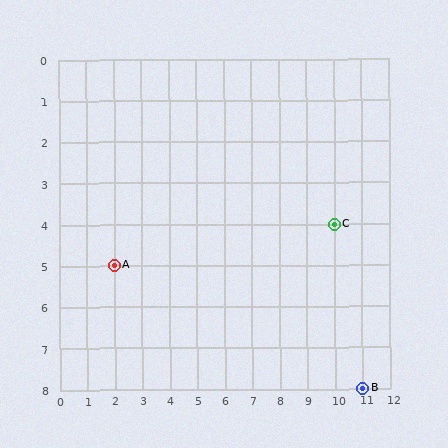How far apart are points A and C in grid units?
Points A and C are 8 columns and 1 row apart (about 8.1 grid units diagonally).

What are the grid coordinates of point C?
Point C is at grid coordinates (10, 4).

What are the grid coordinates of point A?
Point A is at grid coordinates (2, 5).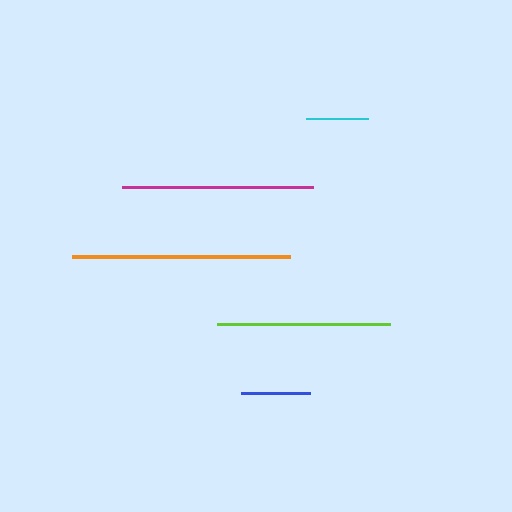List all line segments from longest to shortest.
From longest to shortest: orange, magenta, lime, blue, cyan.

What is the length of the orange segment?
The orange segment is approximately 218 pixels long.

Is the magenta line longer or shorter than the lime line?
The magenta line is longer than the lime line.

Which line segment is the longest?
The orange line is the longest at approximately 218 pixels.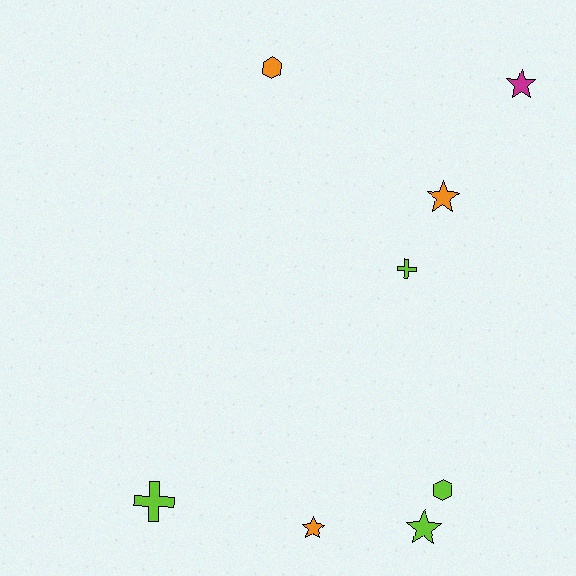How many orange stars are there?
There are 2 orange stars.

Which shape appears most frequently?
Star, with 4 objects.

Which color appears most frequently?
Lime, with 4 objects.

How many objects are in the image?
There are 8 objects.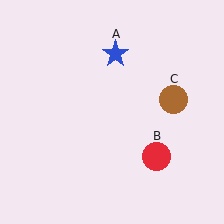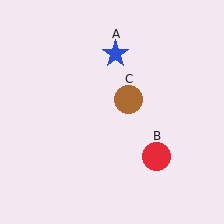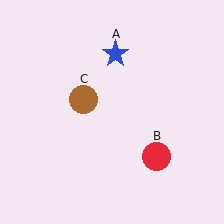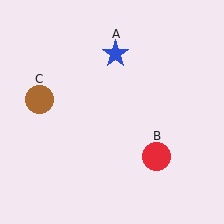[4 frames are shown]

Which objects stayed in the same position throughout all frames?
Blue star (object A) and red circle (object B) remained stationary.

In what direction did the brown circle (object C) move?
The brown circle (object C) moved left.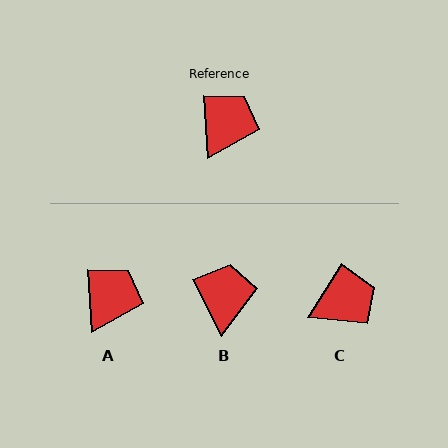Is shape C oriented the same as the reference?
No, it is off by about 35 degrees.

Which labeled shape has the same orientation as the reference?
A.